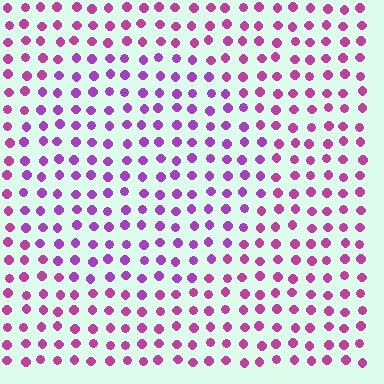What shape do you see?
I see a circle.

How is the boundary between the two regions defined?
The boundary is defined purely by a slight shift in hue (about 27 degrees). Spacing, size, and orientation are identical on both sides.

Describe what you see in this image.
The image is filled with small magenta elements in a uniform arrangement. A circle-shaped region is visible where the elements are tinted to a slightly different hue, forming a subtle color boundary.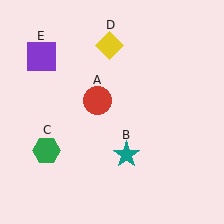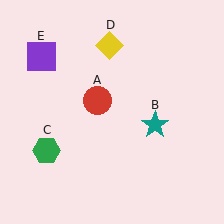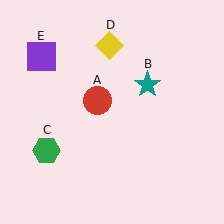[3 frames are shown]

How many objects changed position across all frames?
1 object changed position: teal star (object B).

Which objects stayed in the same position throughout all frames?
Red circle (object A) and green hexagon (object C) and yellow diamond (object D) and purple square (object E) remained stationary.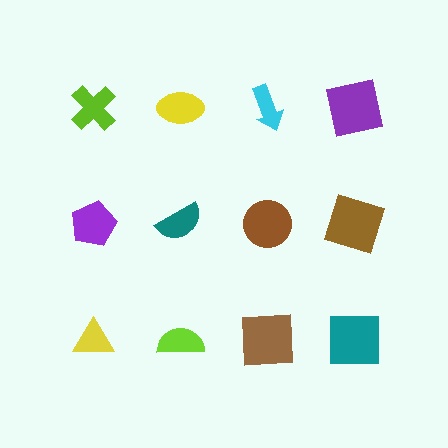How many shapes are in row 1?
4 shapes.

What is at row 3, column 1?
A yellow triangle.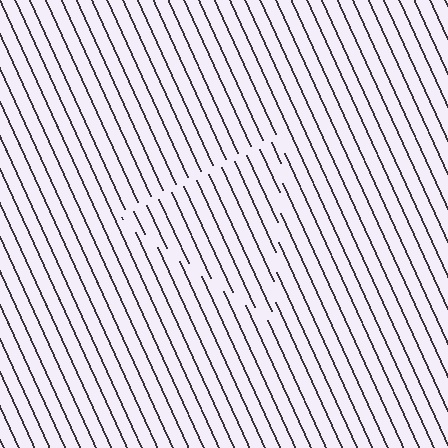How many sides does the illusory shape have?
3 sides — the line-ends trace a triangle.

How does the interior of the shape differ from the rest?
The interior of the shape contains the same grating, shifted by half a period — the contour is defined by the phase discontinuity where line-ends from the inner and outer gratings abut.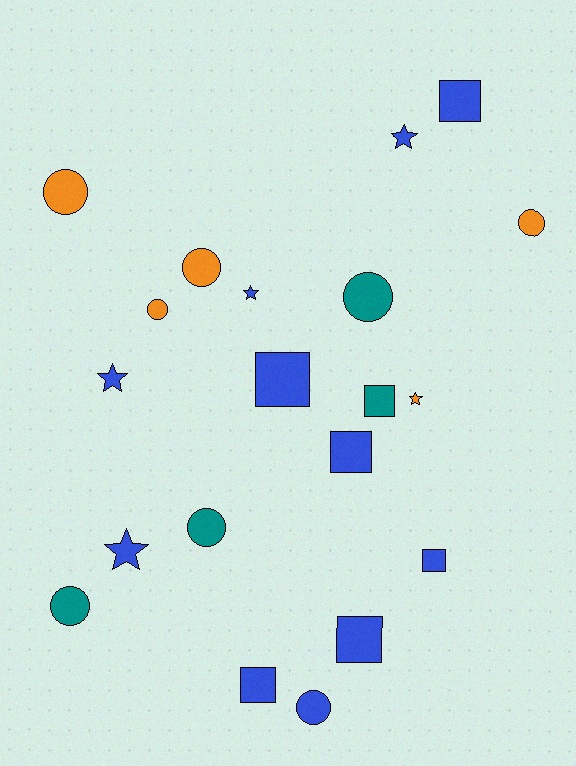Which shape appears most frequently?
Circle, with 8 objects.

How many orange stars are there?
There is 1 orange star.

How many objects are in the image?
There are 20 objects.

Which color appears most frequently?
Blue, with 11 objects.